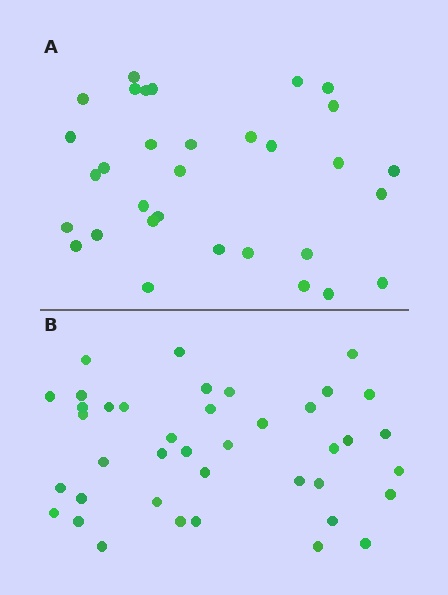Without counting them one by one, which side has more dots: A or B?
Region B (the bottom region) has more dots.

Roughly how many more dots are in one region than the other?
Region B has roughly 8 or so more dots than region A.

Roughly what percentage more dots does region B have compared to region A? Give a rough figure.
About 25% more.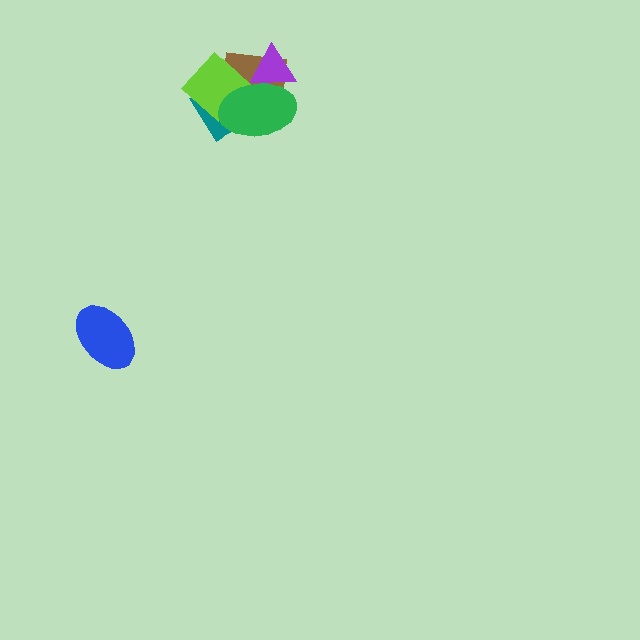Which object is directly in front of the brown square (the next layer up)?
The purple triangle is directly in front of the brown square.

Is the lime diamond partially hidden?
Yes, it is partially covered by another shape.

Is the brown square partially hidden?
Yes, it is partially covered by another shape.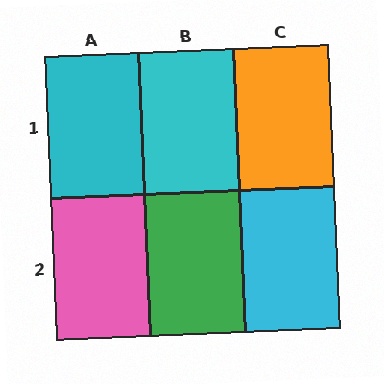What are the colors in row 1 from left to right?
Cyan, cyan, orange.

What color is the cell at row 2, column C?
Cyan.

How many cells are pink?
1 cell is pink.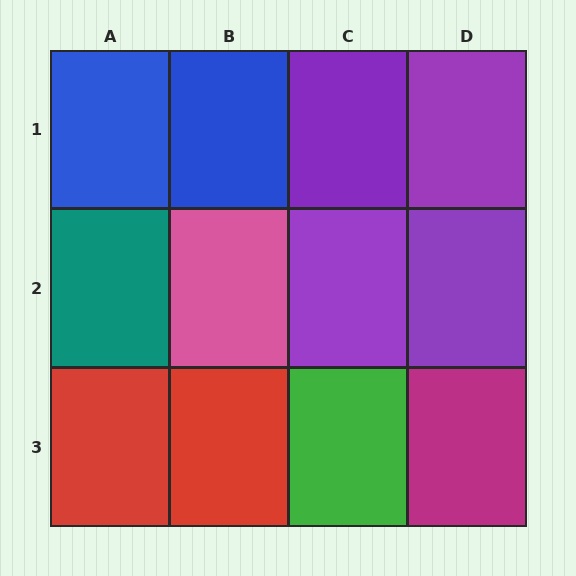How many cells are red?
2 cells are red.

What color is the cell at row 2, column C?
Purple.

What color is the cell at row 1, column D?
Purple.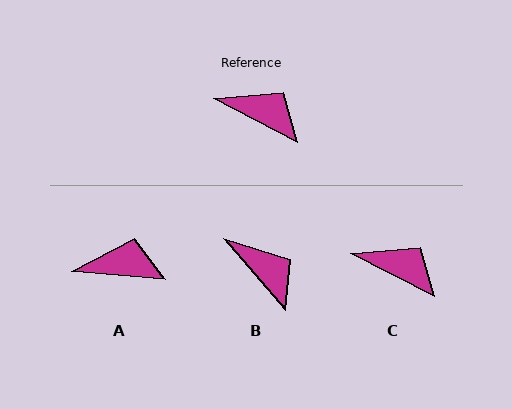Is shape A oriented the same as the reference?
No, it is off by about 22 degrees.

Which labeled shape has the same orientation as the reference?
C.